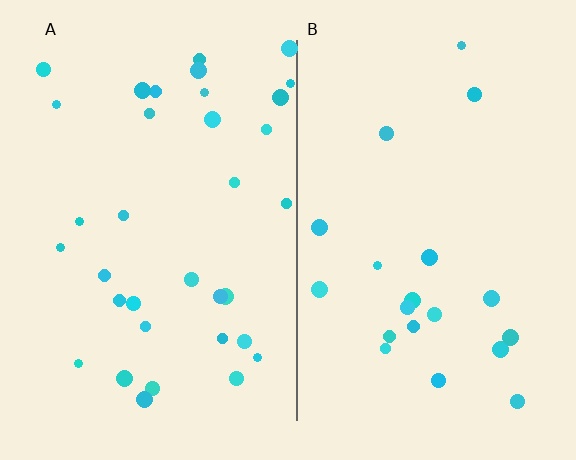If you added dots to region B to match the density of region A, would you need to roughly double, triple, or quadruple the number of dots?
Approximately double.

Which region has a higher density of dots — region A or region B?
A (the left).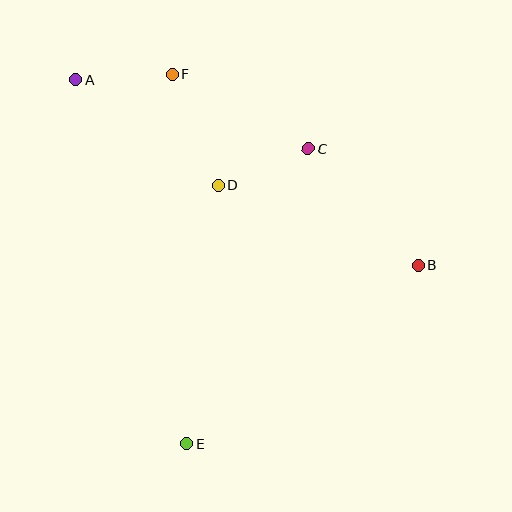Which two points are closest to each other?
Points A and F are closest to each other.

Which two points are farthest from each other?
Points A and B are farthest from each other.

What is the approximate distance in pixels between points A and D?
The distance between A and D is approximately 177 pixels.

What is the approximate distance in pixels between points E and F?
The distance between E and F is approximately 370 pixels.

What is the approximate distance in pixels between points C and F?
The distance between C and F is approximately 156 pixels.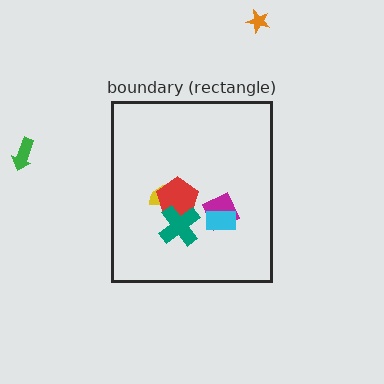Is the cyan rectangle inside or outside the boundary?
Inside.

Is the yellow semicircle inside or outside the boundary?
Inside.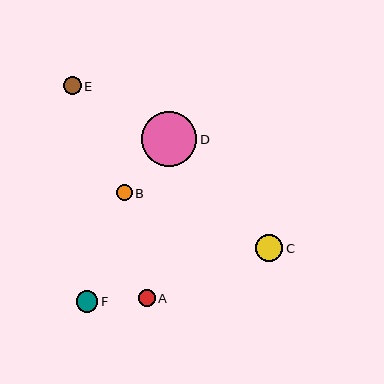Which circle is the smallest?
Circle B is the smallest with a size of approximately 16 pixels.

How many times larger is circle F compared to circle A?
Circle F is approximately 1.3 times the size of circle A.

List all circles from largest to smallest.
From largest to smallest: D, C, F, E, A, B.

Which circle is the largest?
Circle D is the largest with a size of approximately 55 pixels.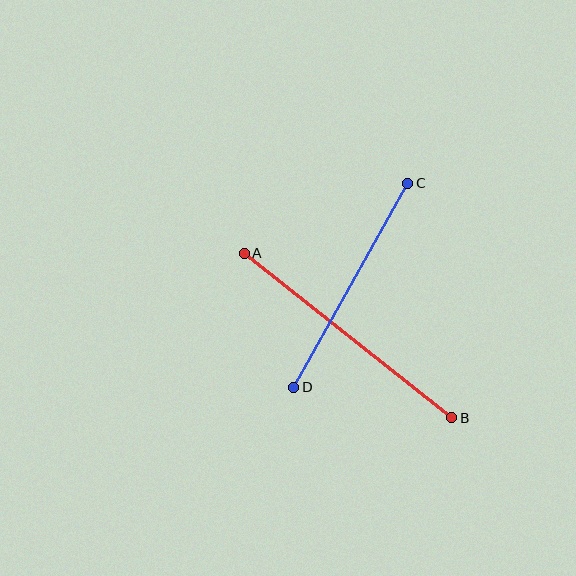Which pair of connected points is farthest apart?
Points A and B are farthest apart.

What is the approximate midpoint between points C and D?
The midpoint is at approximately (351, 285) pixels.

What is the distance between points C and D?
The distance is approximately 233 pixels.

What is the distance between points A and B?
The distance is approximately 265 pixels.